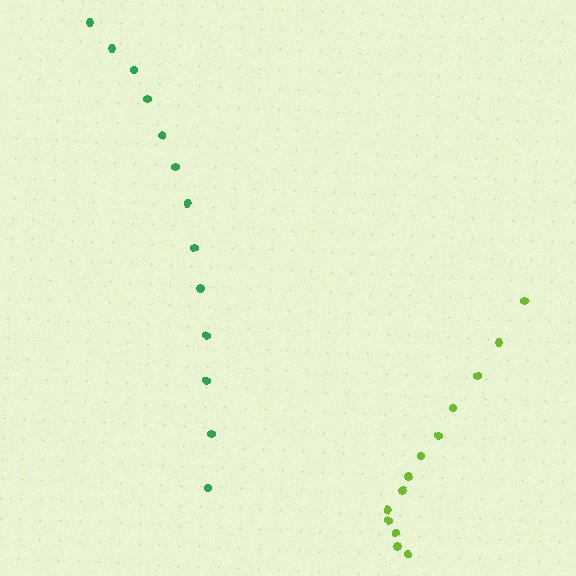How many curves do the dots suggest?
There are 2 distinct paths.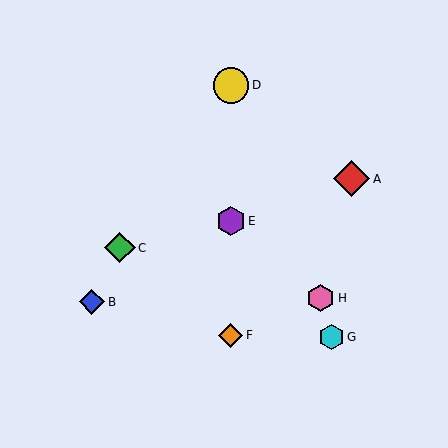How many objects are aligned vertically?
3 objects (D, E, F) are aligned vertically.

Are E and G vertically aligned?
No, E is at x≈231 and G is at x≈332.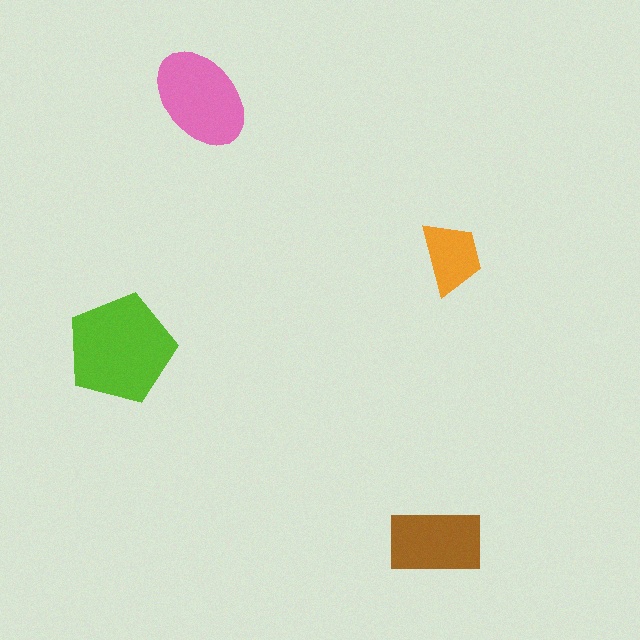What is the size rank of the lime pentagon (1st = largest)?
1st.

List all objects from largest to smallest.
The lime pentagon, the pink ellipse, the brown rectangle, the orange trapezoid.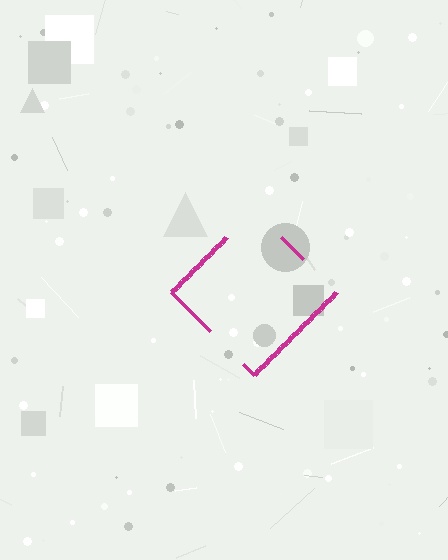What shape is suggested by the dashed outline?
The dashed outline suggests a diamond.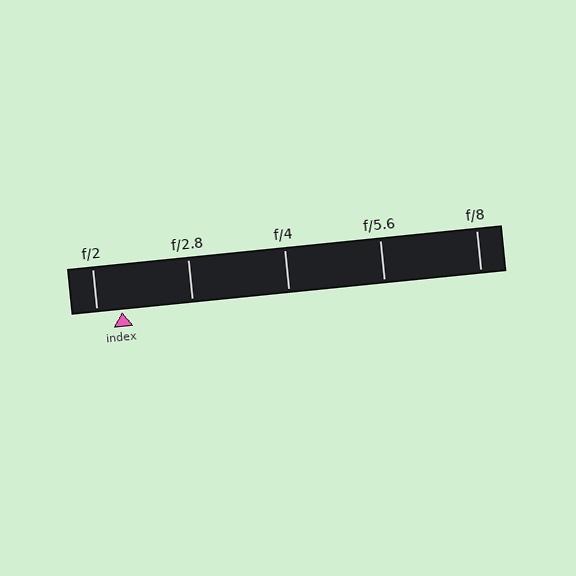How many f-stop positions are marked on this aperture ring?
There are 5 f-stop positions marked.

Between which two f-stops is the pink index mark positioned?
The index mark is between f/2 and f/2.8.